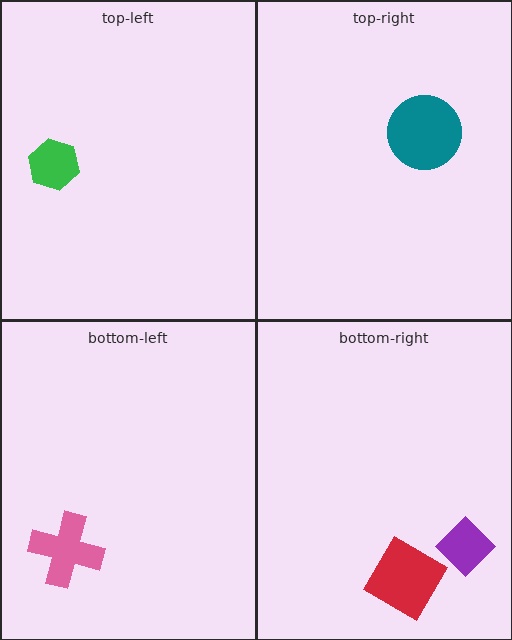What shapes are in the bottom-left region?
The pink cross.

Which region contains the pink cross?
The bottom-left region.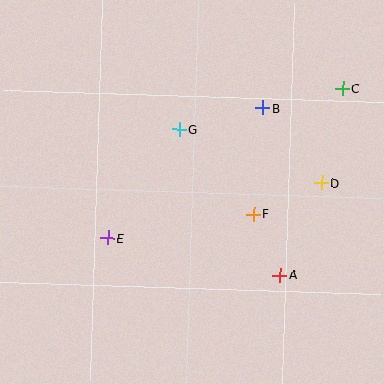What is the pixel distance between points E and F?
The distance between E and F is 148 pixels.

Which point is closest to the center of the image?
Point G at (179, 129) is closest to the center.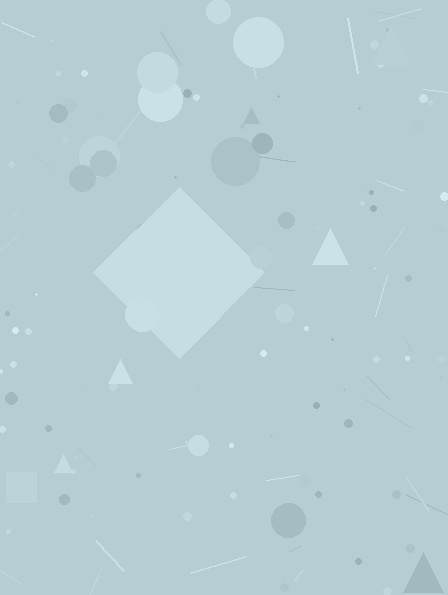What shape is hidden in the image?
A diamond is hidden in the image.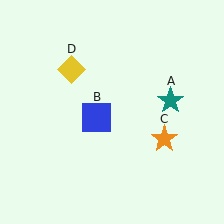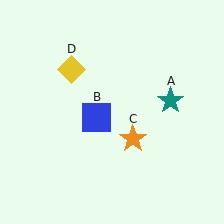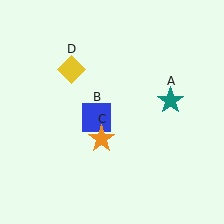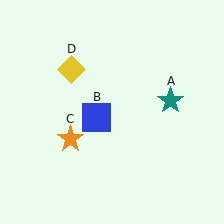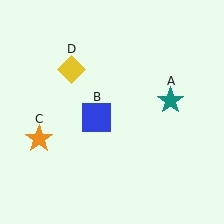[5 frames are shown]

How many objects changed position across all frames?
1 object changed position: orange star (object C).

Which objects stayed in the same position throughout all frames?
Teal star (object A) and blue square (object B) and yellow diamond (object D) remained stationary.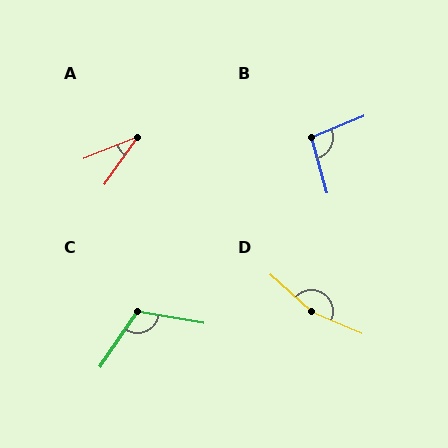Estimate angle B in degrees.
Approximately 96 degrees.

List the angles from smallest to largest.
A (33°), B (96°), C (114°), D (161°).